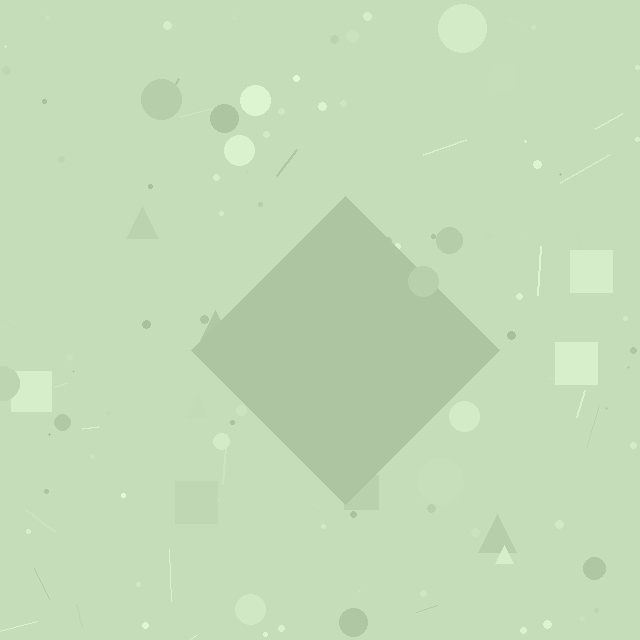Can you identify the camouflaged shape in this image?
The camouflaged shape is a diamond.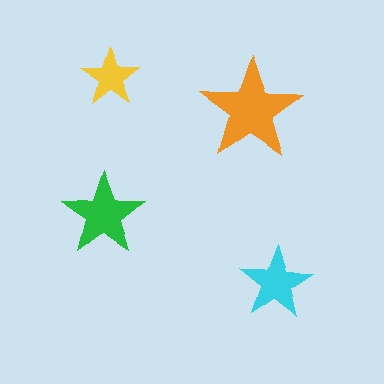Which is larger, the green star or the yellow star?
The green one.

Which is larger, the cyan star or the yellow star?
The cyan one.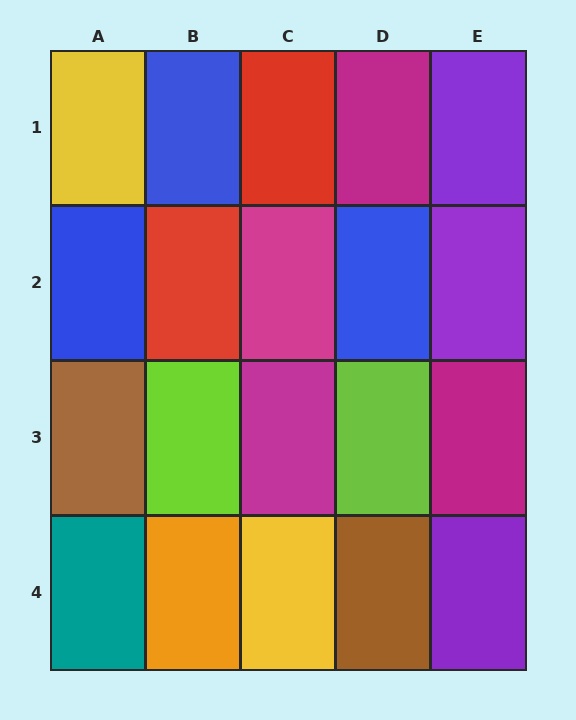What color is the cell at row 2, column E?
Purple.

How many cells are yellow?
2 cells are yellow.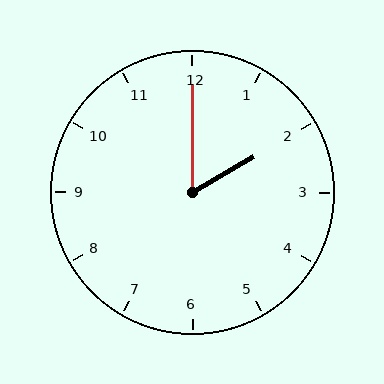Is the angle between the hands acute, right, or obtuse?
It is acute.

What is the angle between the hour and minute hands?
Approximately 60 degrees.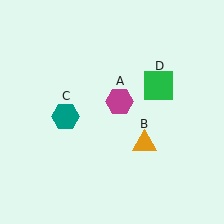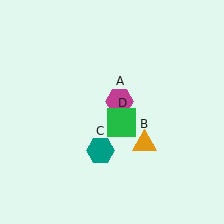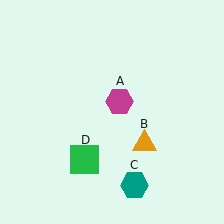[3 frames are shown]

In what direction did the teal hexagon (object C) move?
The teal hexagon (object C) moved down and to the right.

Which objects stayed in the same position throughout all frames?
Magenta hexagon (object A) and orange triangle (object B) remained stationary.